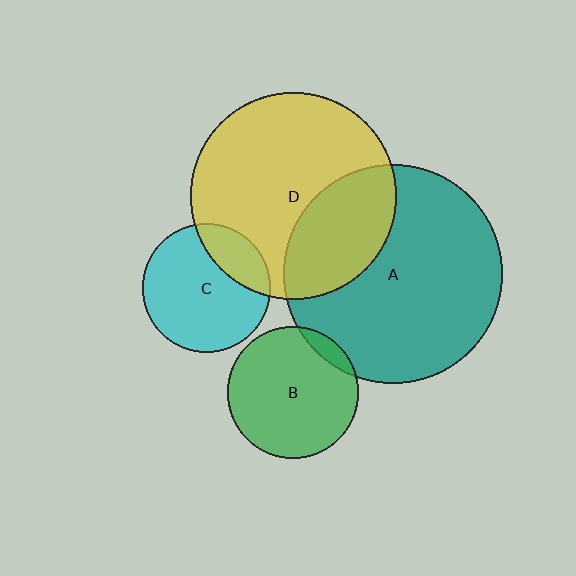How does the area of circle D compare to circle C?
Approximately 2.6 times.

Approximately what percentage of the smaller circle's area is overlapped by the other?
Approximately 30%.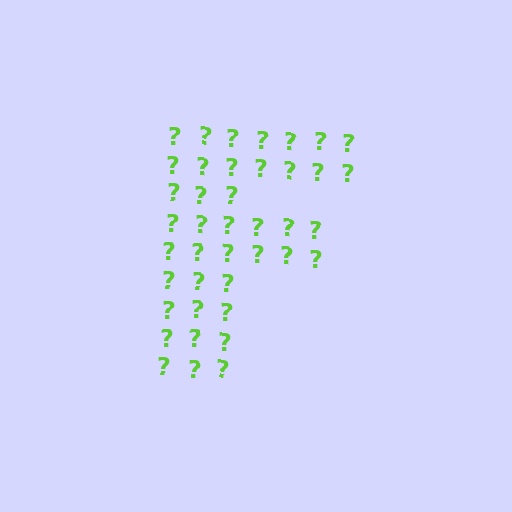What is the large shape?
The large shape is the letter F.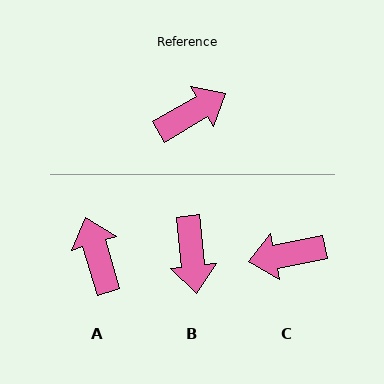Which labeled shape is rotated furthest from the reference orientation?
C, about 161 degrees away.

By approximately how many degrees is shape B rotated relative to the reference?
Approximately 114 degrees clockwise.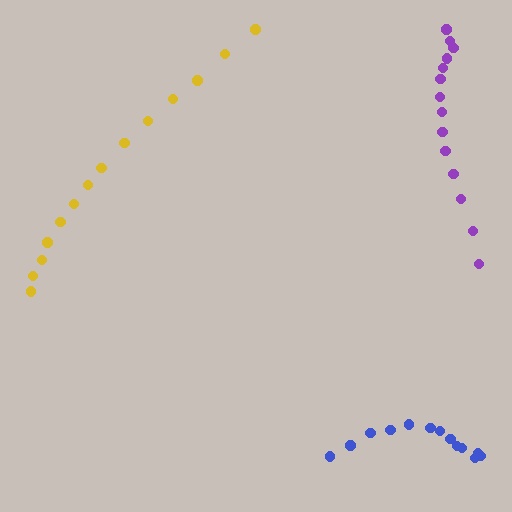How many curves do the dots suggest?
There are 3 distinct paths.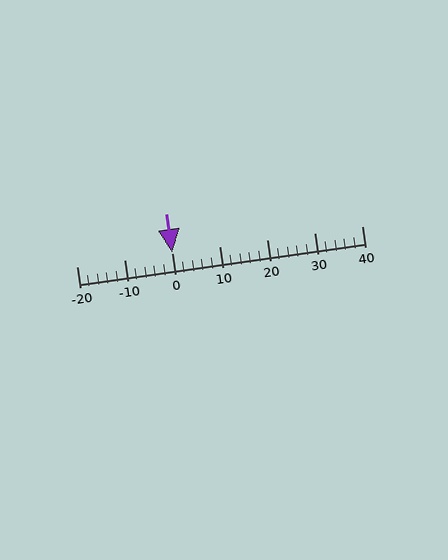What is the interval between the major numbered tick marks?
The major tick marks are spaced 10 units apart.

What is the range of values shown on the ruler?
The ruler shows values from -20 to 40.